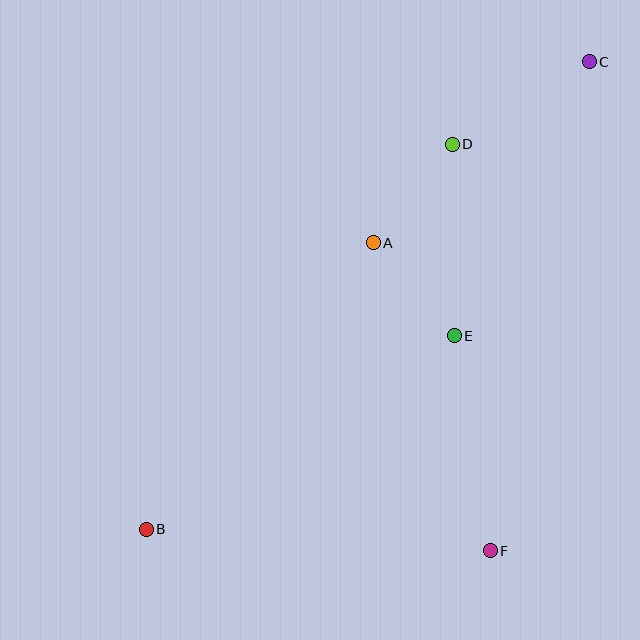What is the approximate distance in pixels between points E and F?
The distance between E and F is approximately 218 pixels.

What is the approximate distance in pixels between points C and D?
The distance between C and D is approximately 160 pixels.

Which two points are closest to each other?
Points A and E are closest to each other.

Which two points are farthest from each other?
Points B and C are farthest from each other.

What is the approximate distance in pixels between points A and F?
The distance between A and F is approximately 330 pixels.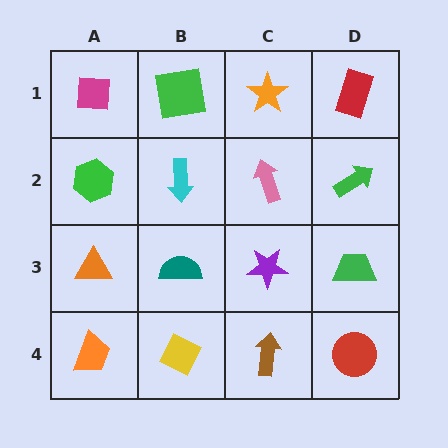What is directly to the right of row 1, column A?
A green square.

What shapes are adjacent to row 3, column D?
A green arrow (row 2, column D), a red circle (row 4, column D), a purple star (row 3, column C).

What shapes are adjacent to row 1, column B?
A cyan arrow (row 2, column B), a magenta square (row 1, column A), an orange star (row 1, column C).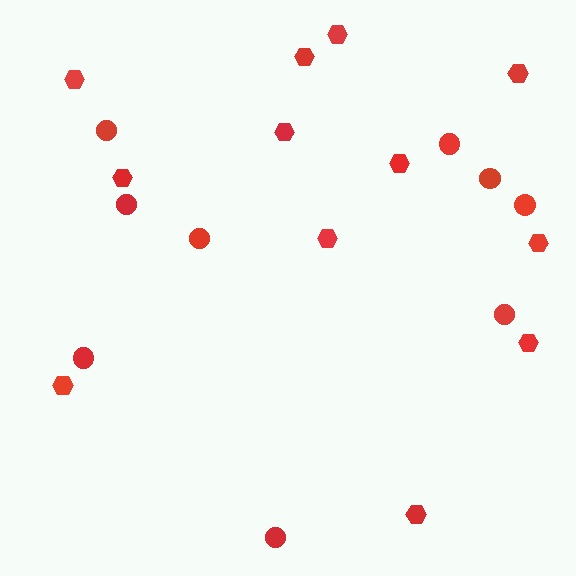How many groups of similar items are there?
There are 2 groups: one group of circles (9) and one group of hexagons (12).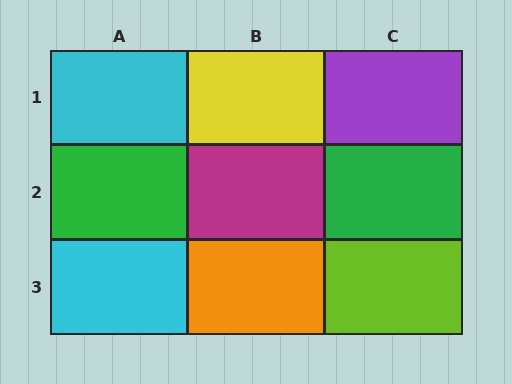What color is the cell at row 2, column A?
Green.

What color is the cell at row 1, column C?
Purple.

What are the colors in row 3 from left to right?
Cyan, orange, lime.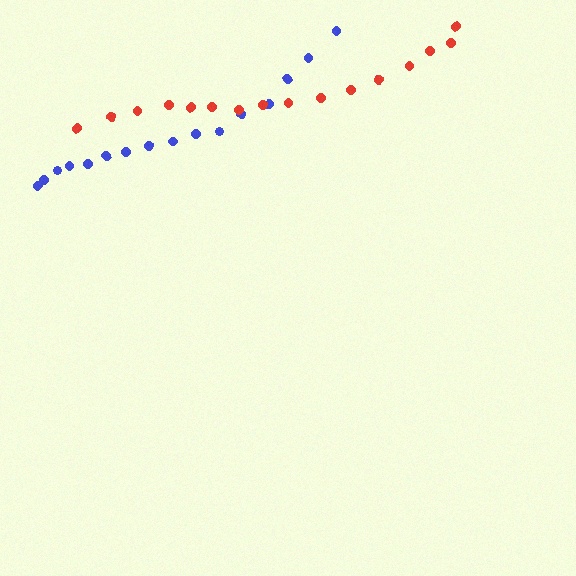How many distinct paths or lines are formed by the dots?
There are 2 distinct paths.